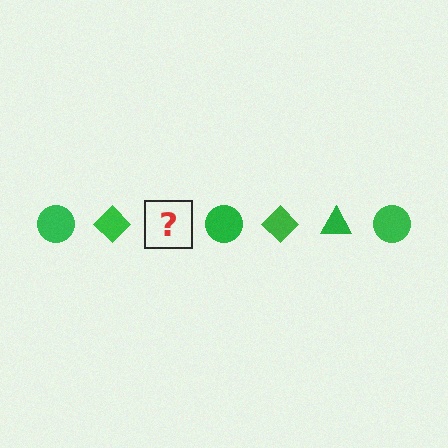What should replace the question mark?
The question mark should be replaced with a green triangle.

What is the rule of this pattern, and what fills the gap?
The rule is that the pattern cycles through circle, diamond, triangle shapes in green. The gap should be filled with a green triangle.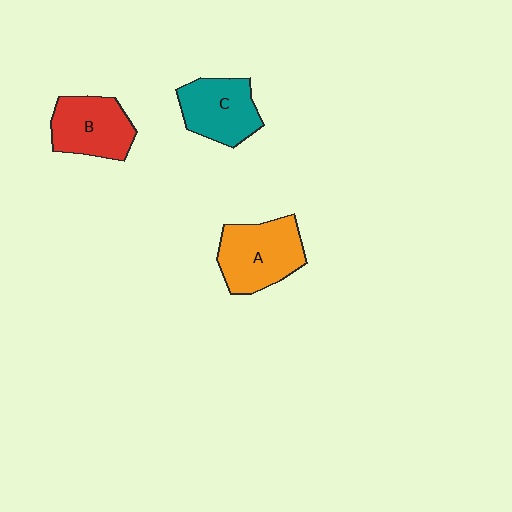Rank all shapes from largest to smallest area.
From largest to smallest: A (orange), B (red), C (teal).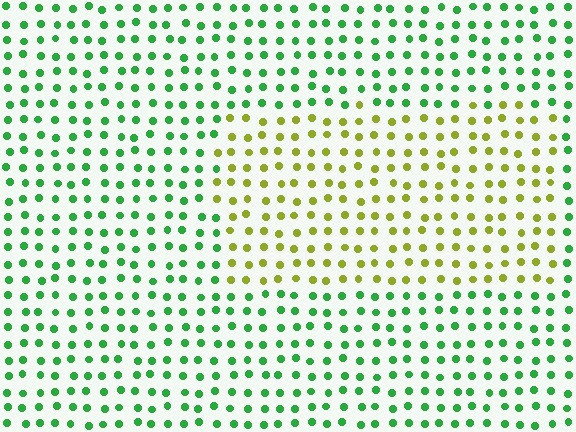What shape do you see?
I see a rectangle.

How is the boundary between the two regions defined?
The boundary is defined purely by a slight shift in hue (about 57 degrees). Spacing, size, and orientation are identical on both sides.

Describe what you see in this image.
The image is filled with small green elements in a uniform arrangement. A rectangle-shaped region is visible where the elements are tinted to a slightly different hue, forming a subtle color boundary.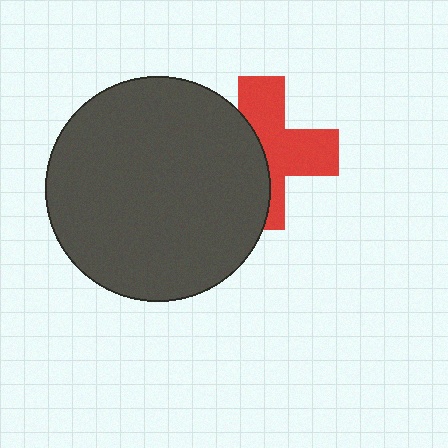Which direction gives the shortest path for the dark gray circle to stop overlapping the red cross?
Moving left gives the shortest separation.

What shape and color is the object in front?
The object in front is a dark gray circle.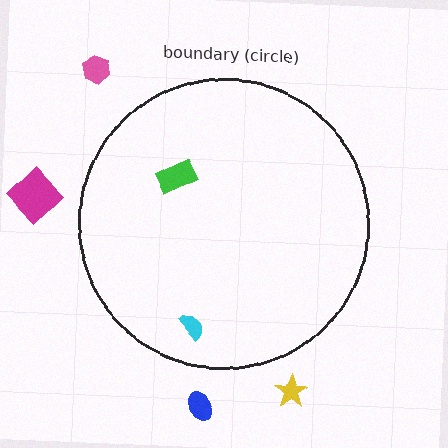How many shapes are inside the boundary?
2 inside, 4 outside.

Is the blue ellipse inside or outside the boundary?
Outside.